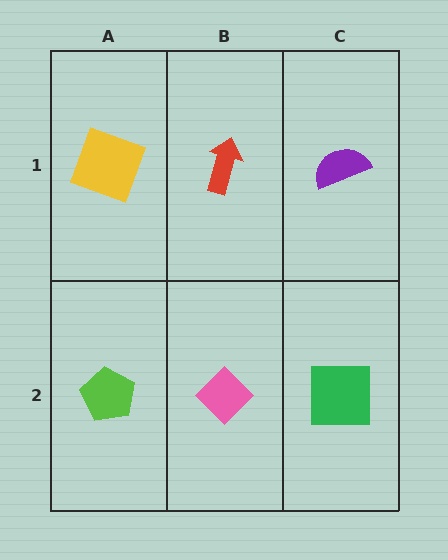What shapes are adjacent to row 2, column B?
A red arrow (row 1, column B), a lime pentagon (row 2, column A), a green square (row 2, column C).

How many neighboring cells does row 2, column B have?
3.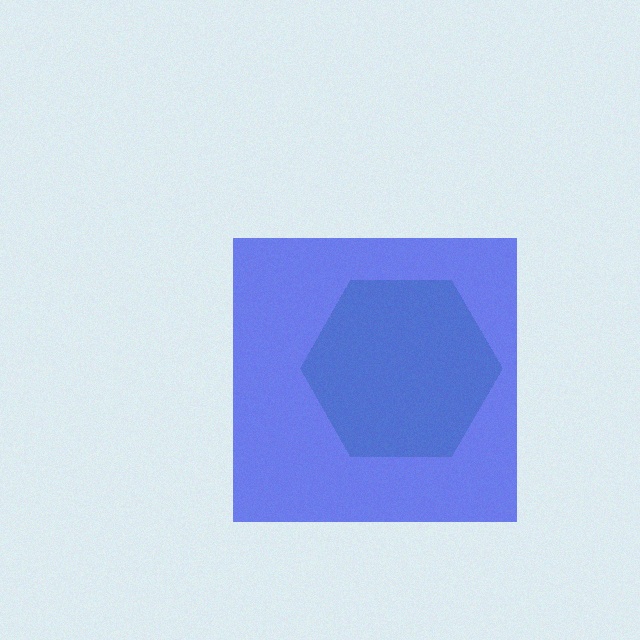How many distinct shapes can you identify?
There are 2 distinct shapes: a green hexagon, a blue square.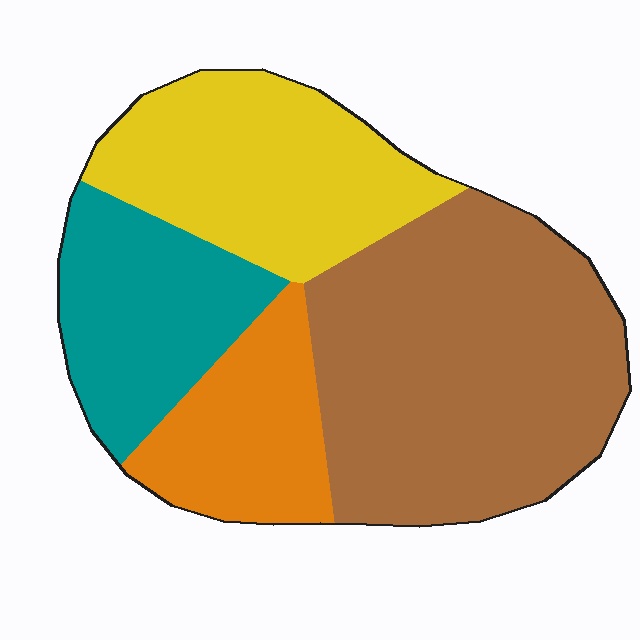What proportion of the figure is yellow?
Yellow takes up less than a quarter of the figure.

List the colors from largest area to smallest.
From largest to smallest: brown, yellow, teal, orange.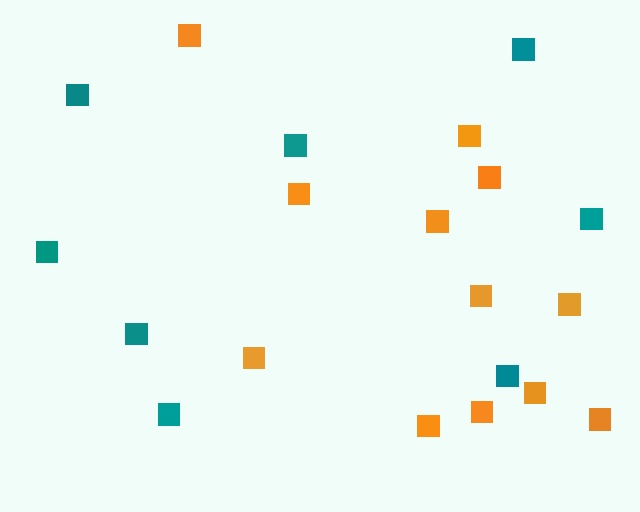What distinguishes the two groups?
There are 2 groups: one group of teal squares (8) and one group of orange squares (12).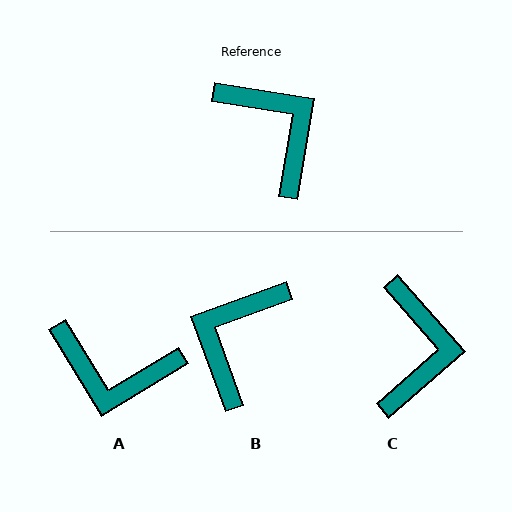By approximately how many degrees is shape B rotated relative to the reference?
Approximately 120 degrees counter-clockwise.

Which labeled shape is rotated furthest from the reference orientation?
A, about 139 degrees away.